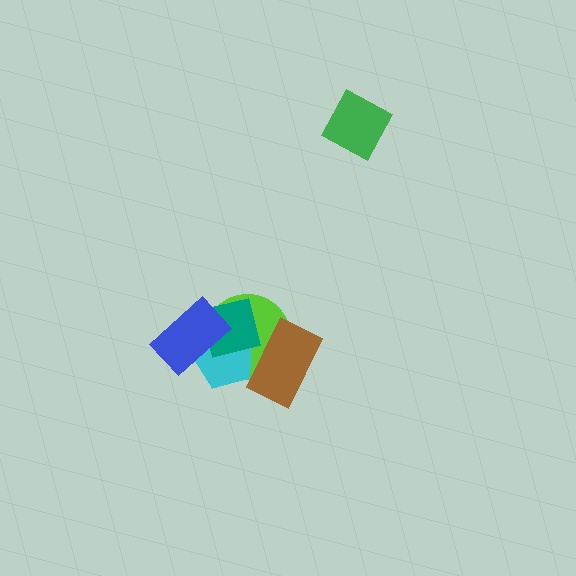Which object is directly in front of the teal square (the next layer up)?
The blue rectangle is directly in front of the teal square.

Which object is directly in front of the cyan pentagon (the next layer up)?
The teal square is directly in front of the cyan pentagon.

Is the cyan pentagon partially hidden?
Yes, it is partially covered by another shape.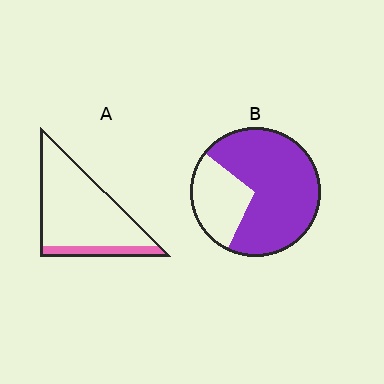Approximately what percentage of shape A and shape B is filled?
A is approximately 15% and B is approximately 70%.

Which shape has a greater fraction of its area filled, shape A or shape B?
Shape B.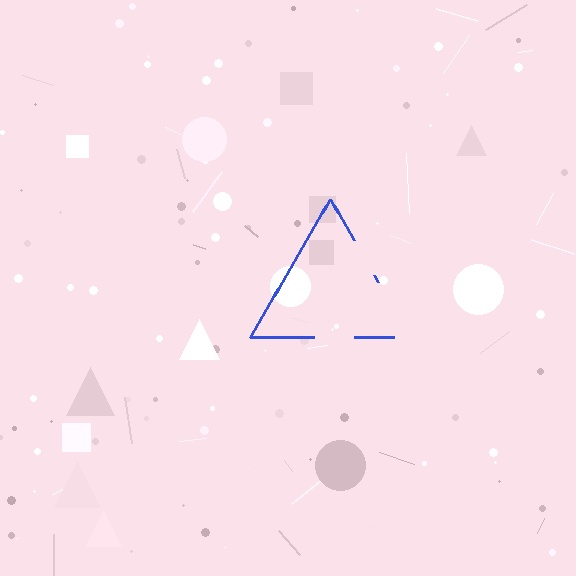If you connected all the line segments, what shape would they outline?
They would outline a triangle.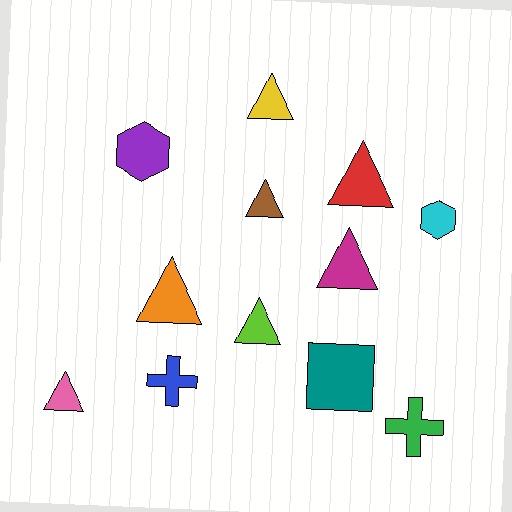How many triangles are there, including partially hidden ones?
There are 7 triangles.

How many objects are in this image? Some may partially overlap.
There are 12 objects.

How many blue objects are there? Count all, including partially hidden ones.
There is 1 blue object.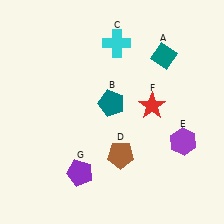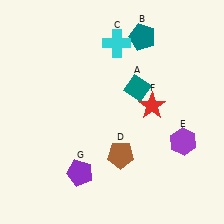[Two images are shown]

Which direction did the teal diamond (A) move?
The teal diamond (A) moved down.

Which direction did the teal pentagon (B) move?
The teal pentagon (B) moved up.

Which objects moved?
The objects that moved are: the teal diamond (A), the teal pentagon (B).